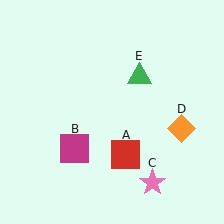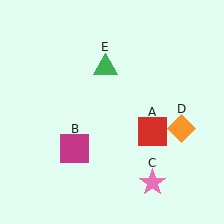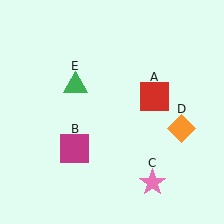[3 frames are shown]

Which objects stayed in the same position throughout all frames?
Magenta square (object B) and pink star (object C) and orange diamond (object D) remained stationary.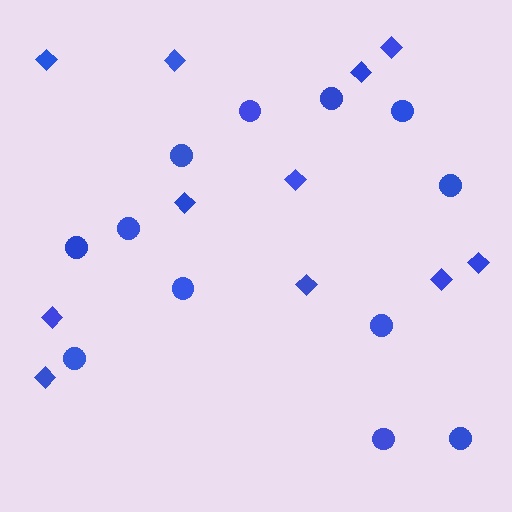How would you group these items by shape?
There are 2 groups: one group of circles (12) and one group of diamonds (11).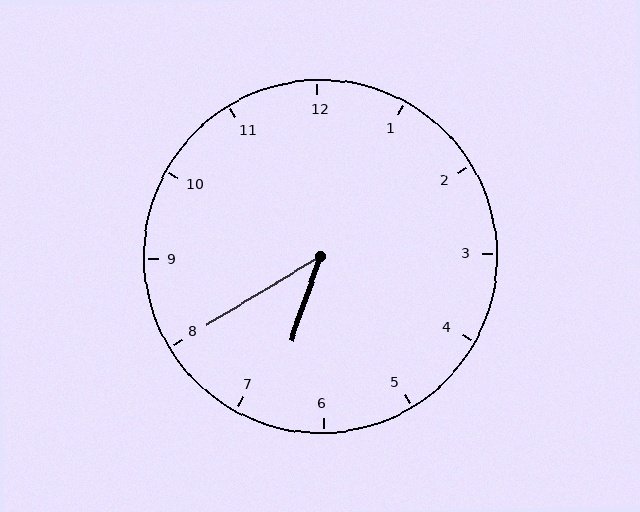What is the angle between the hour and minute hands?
Approximately 40 degrees.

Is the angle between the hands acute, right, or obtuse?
It is acute.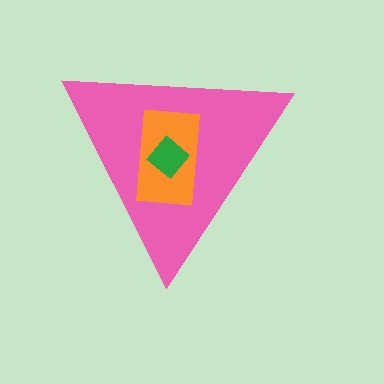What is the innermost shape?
The green diamond.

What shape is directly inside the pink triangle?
The orange rectangle.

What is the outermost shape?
The pink triangle.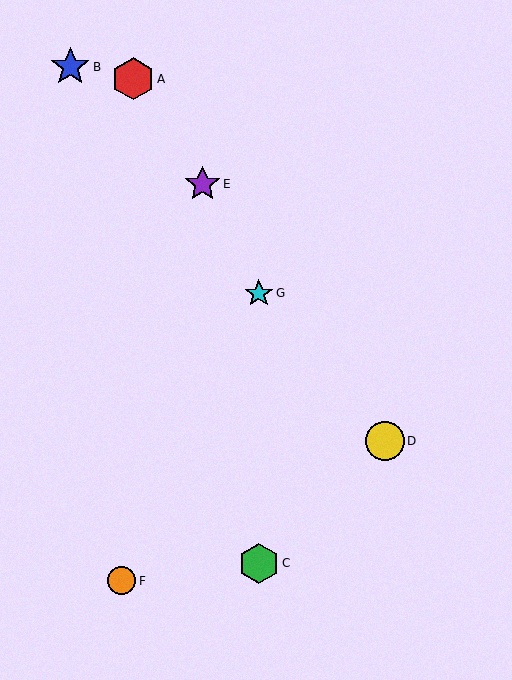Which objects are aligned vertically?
Objects C, G are aligned vertically.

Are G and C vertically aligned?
Yes, both are at x≈259.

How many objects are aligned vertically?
2 objects (C, G) are aligned vertically.